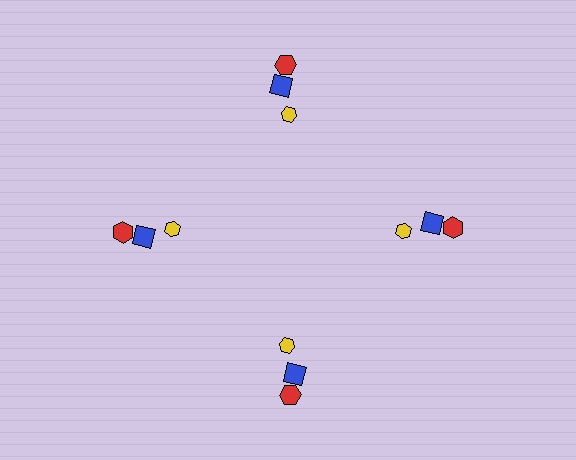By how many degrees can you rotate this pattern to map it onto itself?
The pattern maps onto itself every 90 degrees of rotation.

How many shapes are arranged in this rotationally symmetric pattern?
There are 12 shapes, arranged in 4 groups of 3.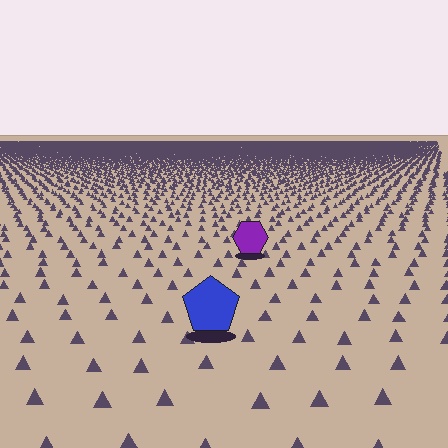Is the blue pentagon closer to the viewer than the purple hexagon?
Yes. The blue pentagon is closer — you can tell from the texture gradient: the ground texture is coarser near it.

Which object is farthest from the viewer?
The purple hexagon is farthest from the viewer. It appears smaller and the ground texture around it is denser.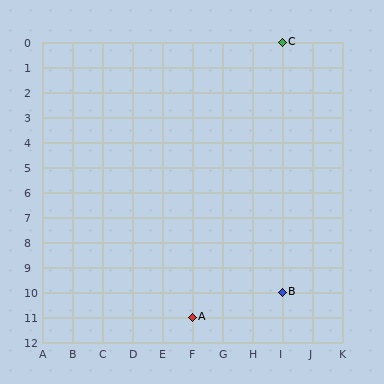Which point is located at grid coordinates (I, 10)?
Point B is at (I, 10).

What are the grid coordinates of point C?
Point C is at grid coordinates (I, 0).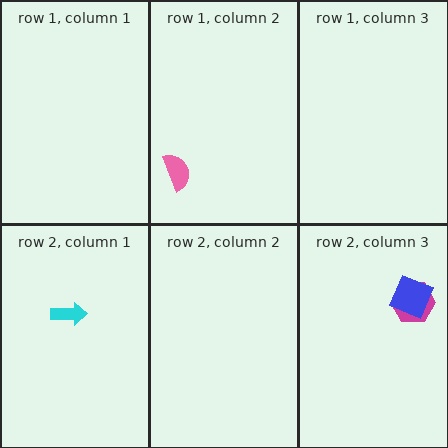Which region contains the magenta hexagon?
The row 2, column 3 region.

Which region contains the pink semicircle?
The row 1, column 2 region.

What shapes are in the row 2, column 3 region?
The magenta hexagon, the blue diamond.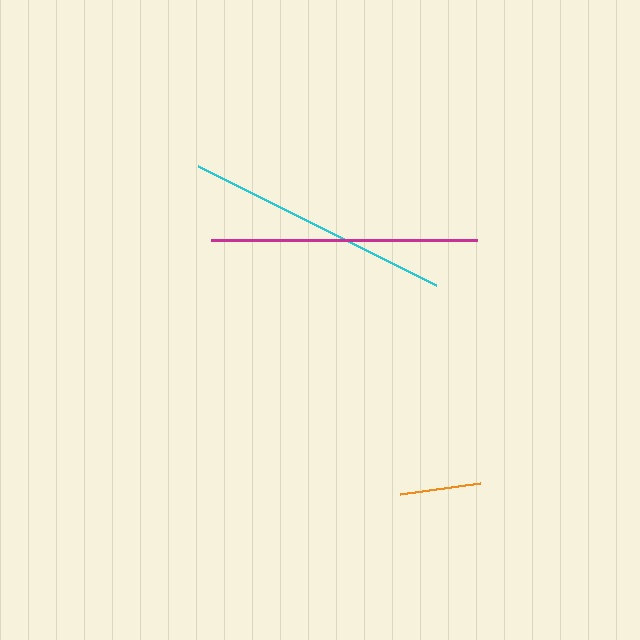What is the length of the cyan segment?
The cyan segment is approximately 266 pixels long.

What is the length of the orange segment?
The orange segment is approximately 81 pixels long.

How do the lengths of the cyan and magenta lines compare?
The cyan and magenta lines are approximately the same length.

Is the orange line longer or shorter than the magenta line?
The magenta line is longer than the orange line.